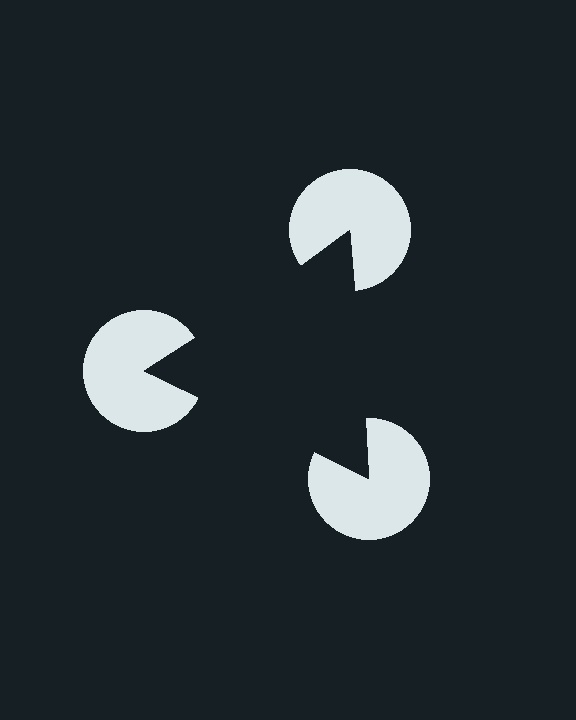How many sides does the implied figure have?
3 sides.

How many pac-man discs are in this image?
There are 3 — one at each vertex of the illusory triangle.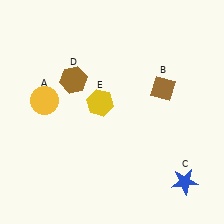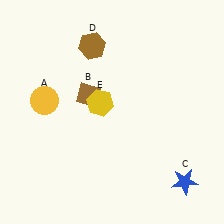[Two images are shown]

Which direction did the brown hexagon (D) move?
The brown hexagon (D) moved up.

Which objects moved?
The objects that moved are: the brown diamond (B), the brown hexagon (D).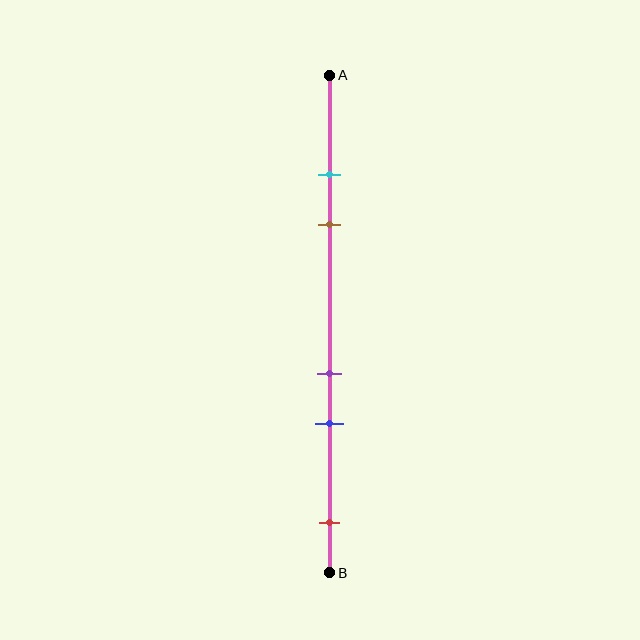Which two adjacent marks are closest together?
The cyan and brown marks are the closest adjacent pair.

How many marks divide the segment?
There are 5 marks dividing the segment.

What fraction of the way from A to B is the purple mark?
The purple mark is approximately 60% (0.6) of the way from A to B.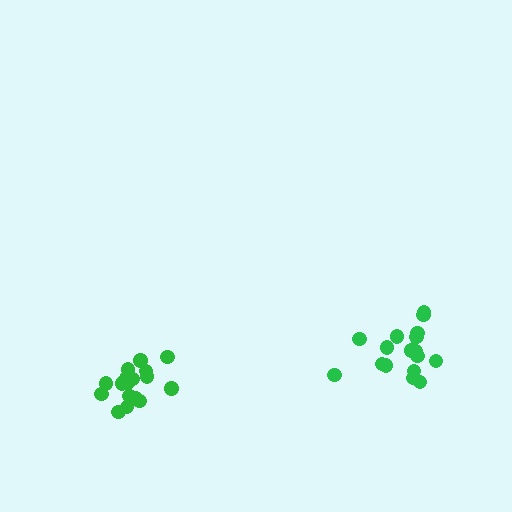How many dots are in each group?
Group 1: 18 dots, Group 2: 17 dots (35 total).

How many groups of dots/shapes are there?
There are 2 groups.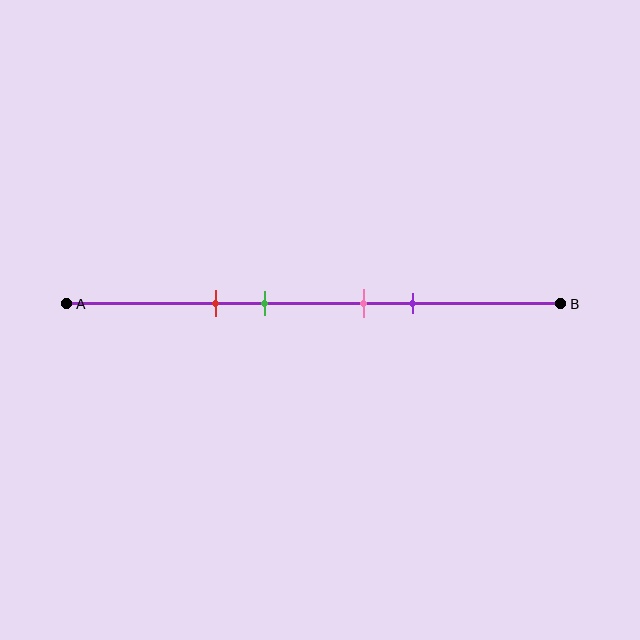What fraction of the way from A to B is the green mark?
The green mark is approximately 40% (0.4) of the way from A to B.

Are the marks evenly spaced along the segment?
No, the marks are not evenly spaced.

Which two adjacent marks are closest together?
The pink and purple marks are the closest adjacent pair.